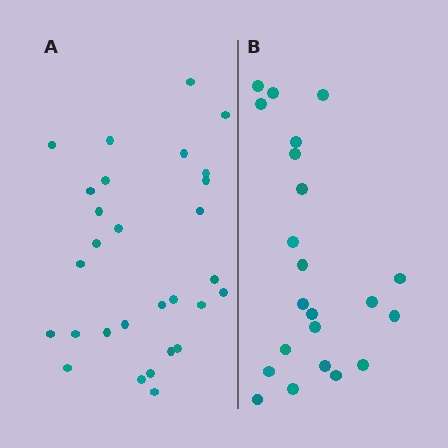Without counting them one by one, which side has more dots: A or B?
Region A (the left region) has more dots.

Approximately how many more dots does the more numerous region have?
Region A has roughly 8 or so more dots than region B.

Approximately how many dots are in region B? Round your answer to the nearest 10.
About 20 dots. (The exact count is 22, which rounds to 20.)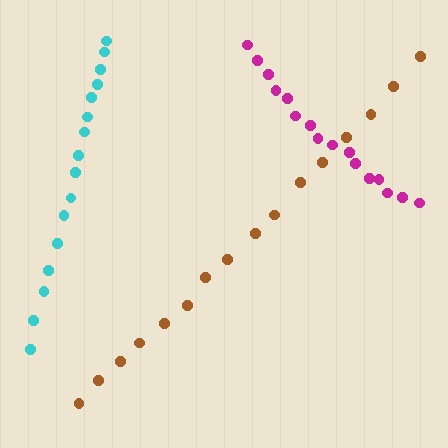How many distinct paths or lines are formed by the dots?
There are 3 distinct paths.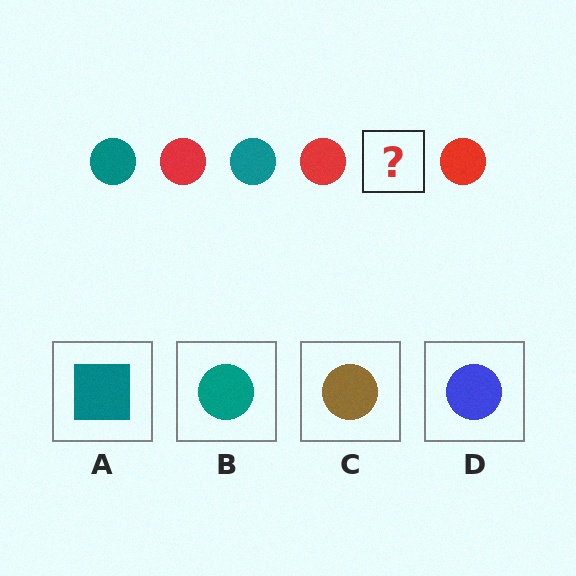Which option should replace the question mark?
Option B.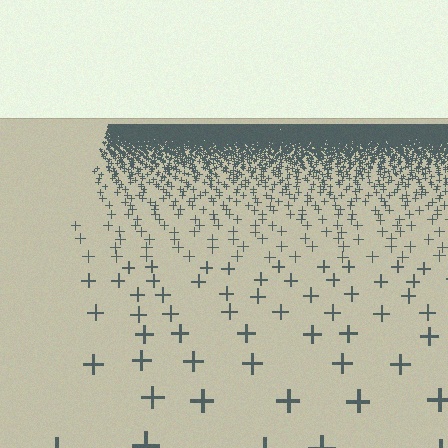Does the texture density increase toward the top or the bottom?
Density increases toward the top.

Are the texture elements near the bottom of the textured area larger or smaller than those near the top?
Larger. Near the bottom, elements are closer to the viewer and appear at a bigger on-screen size.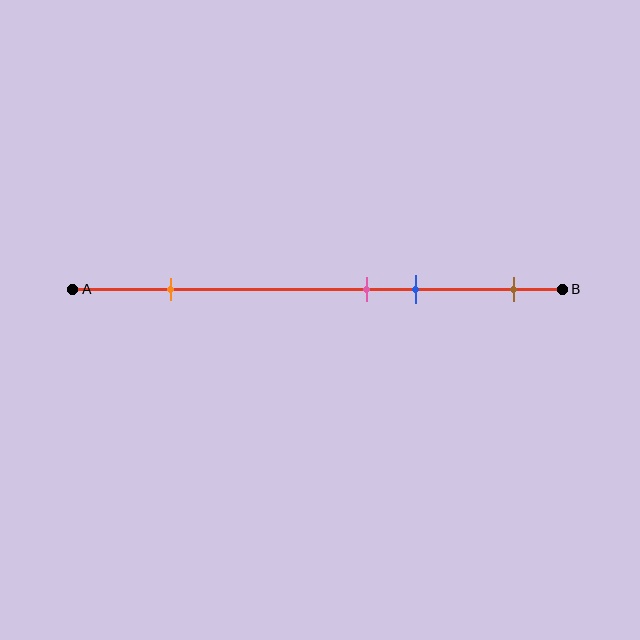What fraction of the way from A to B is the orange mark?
The orange mark is approximately 20% (0.2) of the way from A to B.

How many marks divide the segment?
There are 4 marks dividing the segment.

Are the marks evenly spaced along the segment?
No, the marks are not evenly spaced.